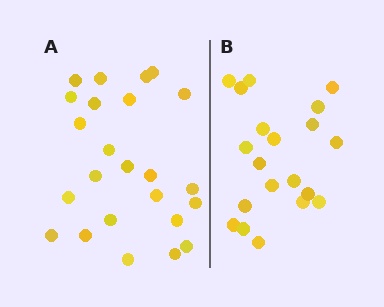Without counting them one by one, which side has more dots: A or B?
Region A (the left region) has more dots.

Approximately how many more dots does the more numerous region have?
Region A has about 4 more dots than region B.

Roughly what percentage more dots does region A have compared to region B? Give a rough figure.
About 20% more.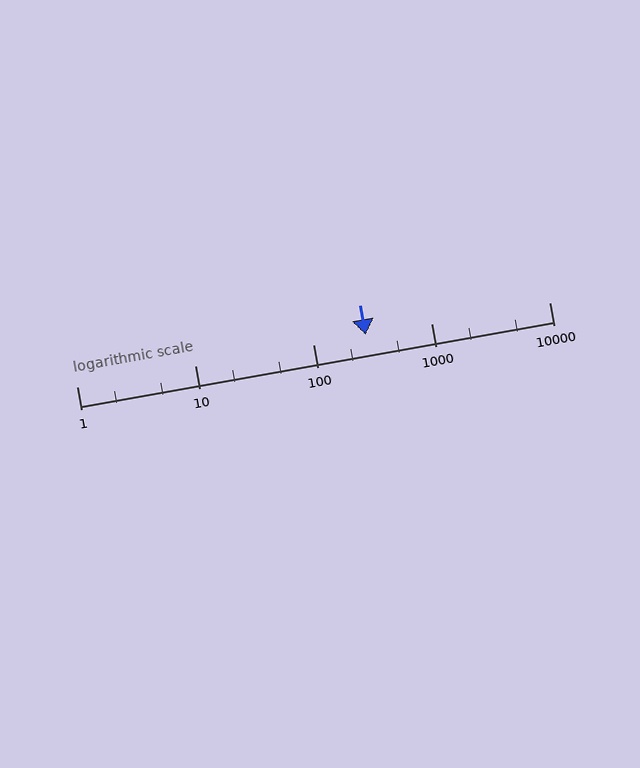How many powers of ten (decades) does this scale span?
The scale spans 4 decades, from 1 to 10000.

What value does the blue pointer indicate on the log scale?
The pointer indicates approximately 280.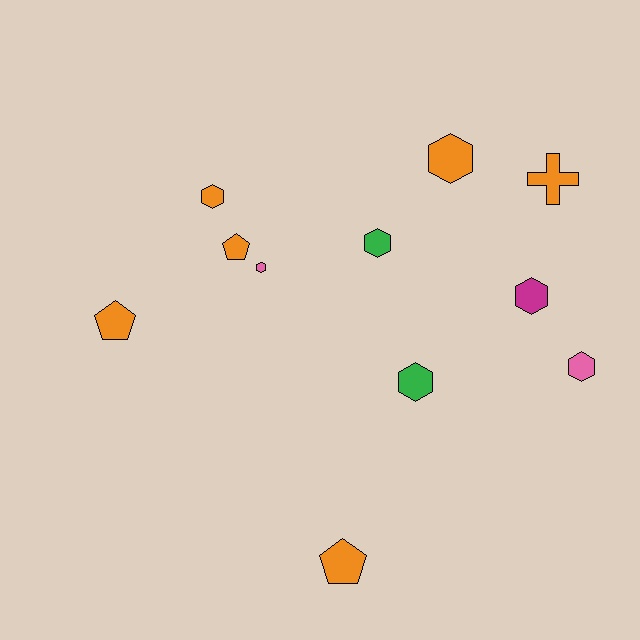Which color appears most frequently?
Orange, with 6 objects.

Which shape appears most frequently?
Hexagon, with 7 objects.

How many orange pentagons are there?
There are 3 orange pentagons.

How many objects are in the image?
There are 11 objects.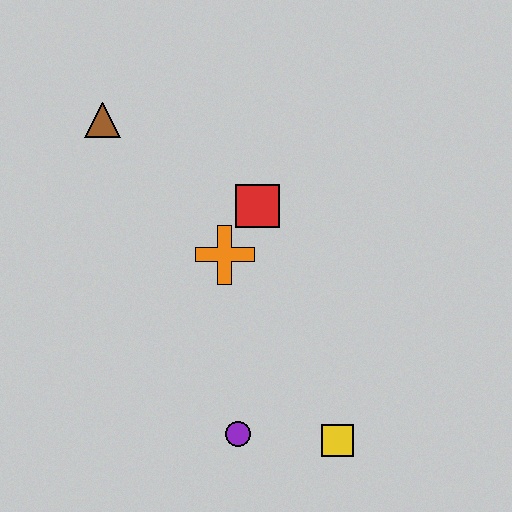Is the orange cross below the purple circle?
No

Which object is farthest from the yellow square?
The brown triangle is farthest from the yellow square.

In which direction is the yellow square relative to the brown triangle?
The yellow square is below the brown triangle.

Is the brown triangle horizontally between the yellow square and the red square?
No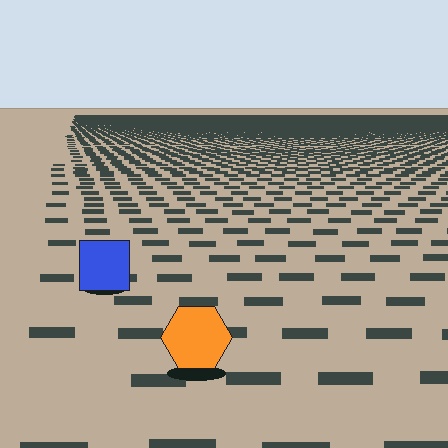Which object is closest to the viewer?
The orange hexagon is closest. The texture marks near it are larger and more spread out.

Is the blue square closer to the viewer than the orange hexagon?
No. The orange hexagon is closer — you can tell from the texture gradient: the ground texture is coarser near it.